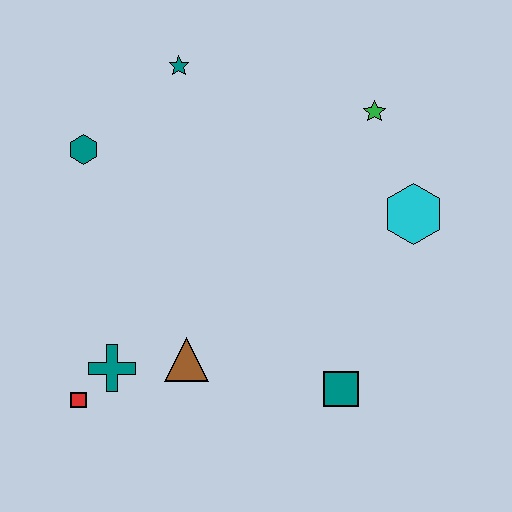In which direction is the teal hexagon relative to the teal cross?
The teal hexagon is above the teal cross.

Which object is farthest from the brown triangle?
The green star is farthest from the brown triangle.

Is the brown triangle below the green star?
Yes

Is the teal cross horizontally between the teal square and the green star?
No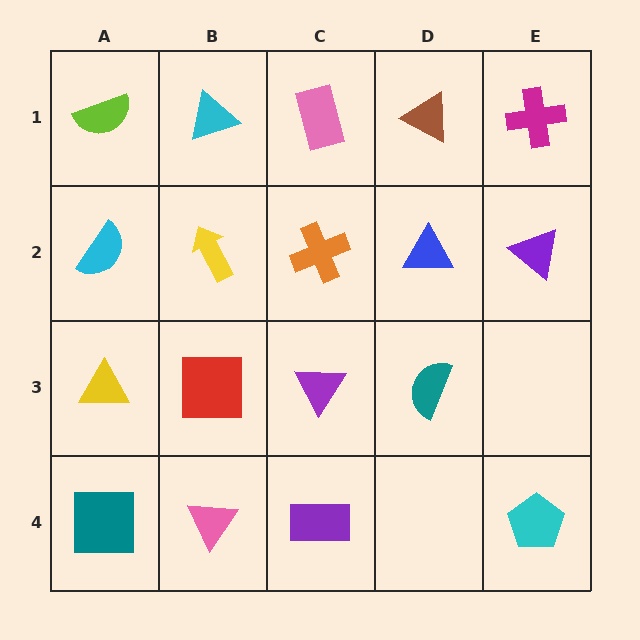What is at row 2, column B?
A yellow arrow.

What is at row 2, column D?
A blue triangle.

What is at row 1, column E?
A magenta cross.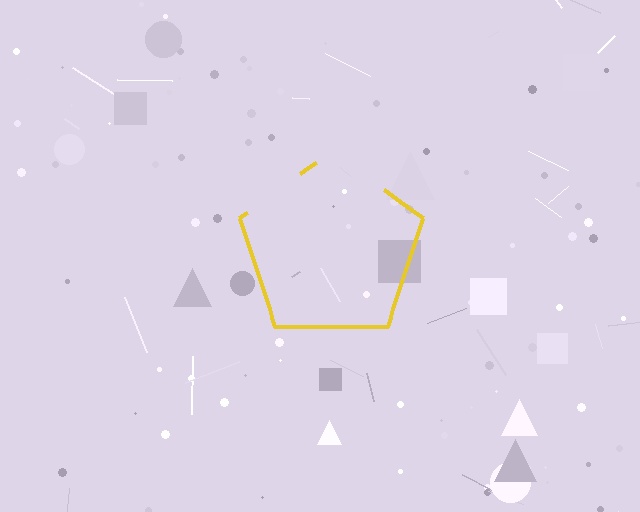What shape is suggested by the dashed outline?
The dashed outline suggests a pentagon.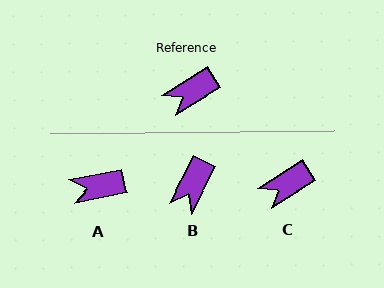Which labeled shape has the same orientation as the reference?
C.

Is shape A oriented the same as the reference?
No, it is off by about 21 degrees.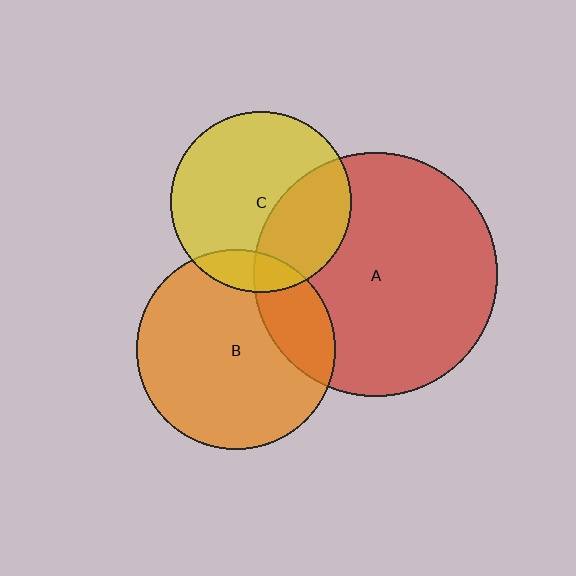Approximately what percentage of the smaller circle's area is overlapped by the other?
Approximately 35%.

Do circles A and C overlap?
Yes.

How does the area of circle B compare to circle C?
Approximately 1.2 times.